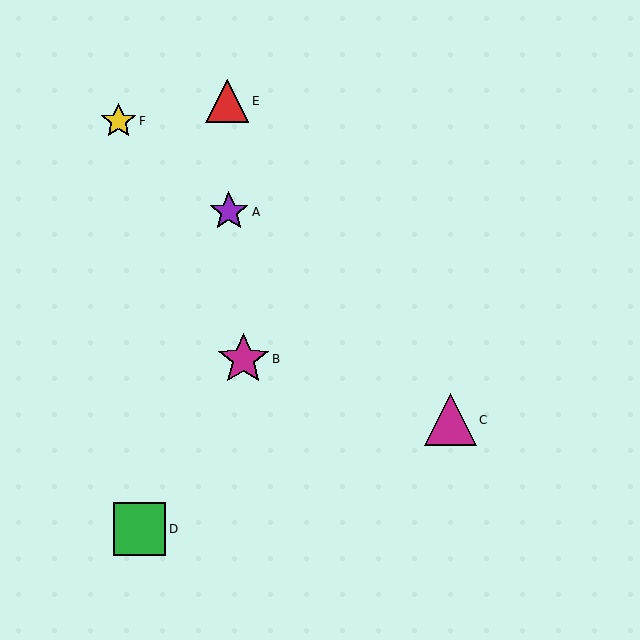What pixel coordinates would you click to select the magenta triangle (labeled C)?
Click at (450, 420) to select the magenta triangle C.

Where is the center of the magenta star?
The center of the magenta star is at (243, 359).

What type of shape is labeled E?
Shape E is a red triangle.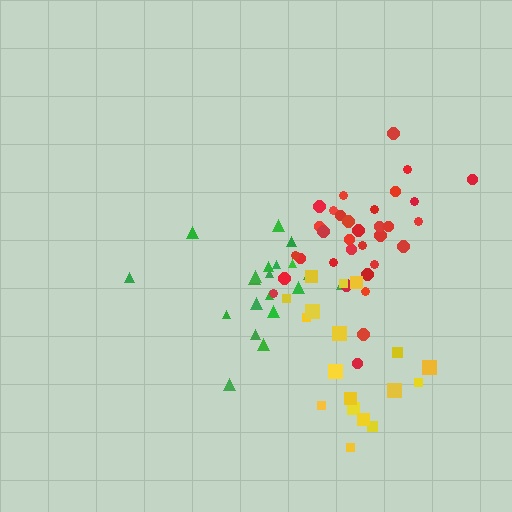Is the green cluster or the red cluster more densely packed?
Red.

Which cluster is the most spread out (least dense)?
Yellow.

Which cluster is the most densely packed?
Red.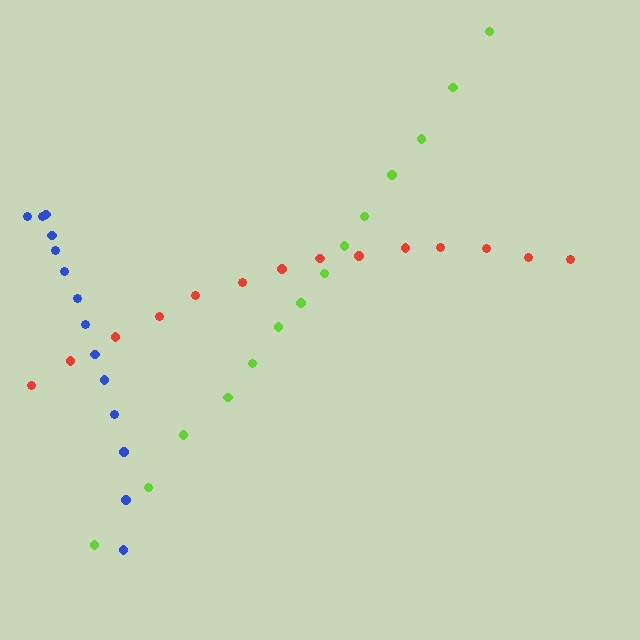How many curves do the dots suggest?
There are 3 distinct paths.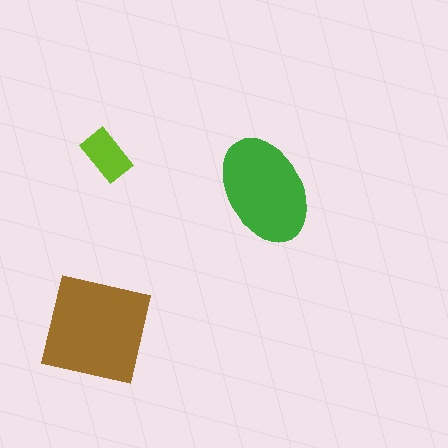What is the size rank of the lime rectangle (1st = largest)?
3rd.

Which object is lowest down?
The brown square is bottommost.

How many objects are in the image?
There are 3 objects in the image.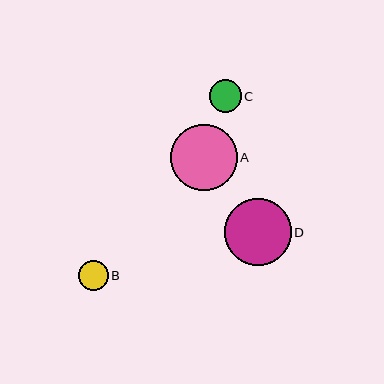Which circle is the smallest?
Circle B is the smallest with a size of approximately 29 pixels.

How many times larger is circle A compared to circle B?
Circle A is approximately 2.3 times the size of circle B.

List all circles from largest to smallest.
From largest to smallest: A, D, C, B.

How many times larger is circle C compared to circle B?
Circle C is approximately 1.1 times the size of circle B.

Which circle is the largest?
Circle A is the largest with a size of approximately 66 pixels.